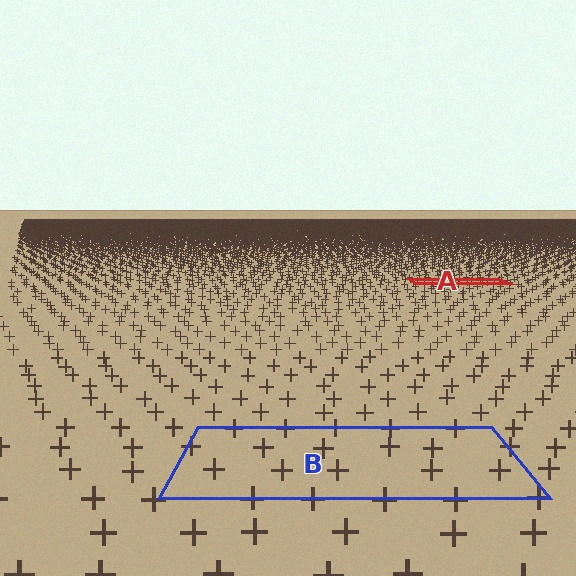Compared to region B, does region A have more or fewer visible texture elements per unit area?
Region A has more texture elements per unit area — they are packed more densely because it is farther away.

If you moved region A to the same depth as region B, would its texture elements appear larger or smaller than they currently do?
They would appear larger. At a closer depth, the same texture elements are projected at a bigger on-screen size.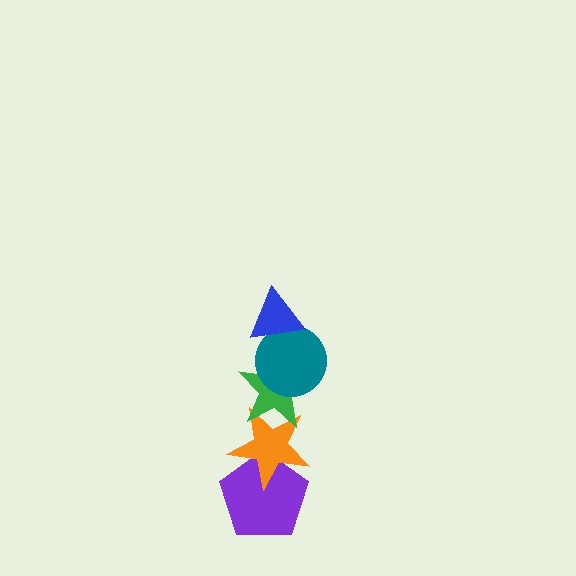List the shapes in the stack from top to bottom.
From top to bottom: the blue triangle, the teal circle, the green star, the orange star, the purple pentagon.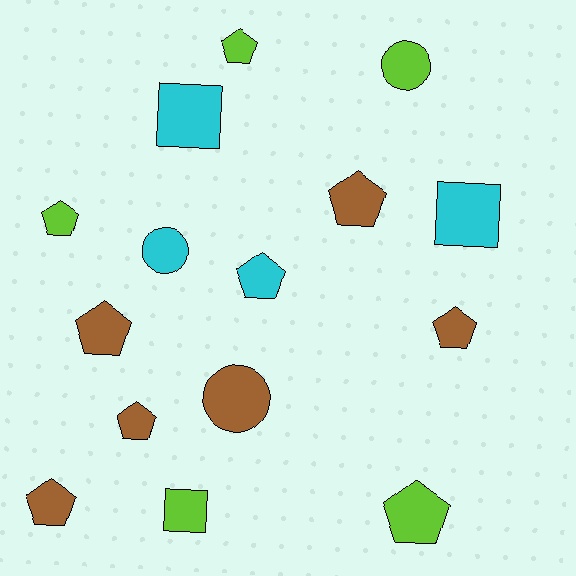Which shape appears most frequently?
Pentagon, with 9 objects.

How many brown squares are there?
There are no brown squares.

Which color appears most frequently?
Brown, with 6 objects.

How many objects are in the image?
There are 15 objects.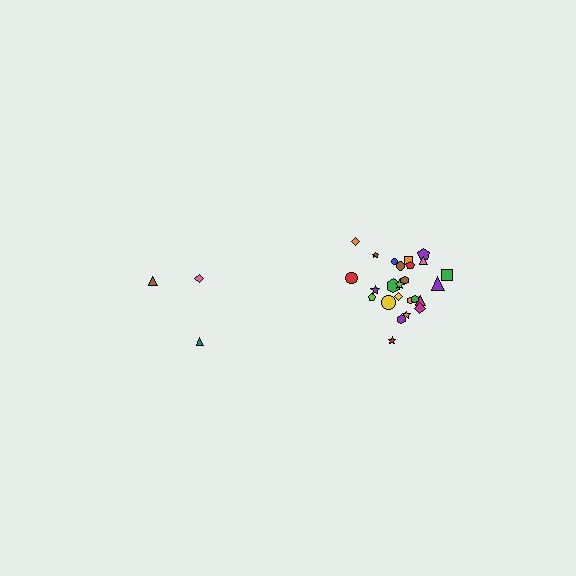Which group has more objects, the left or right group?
The right group.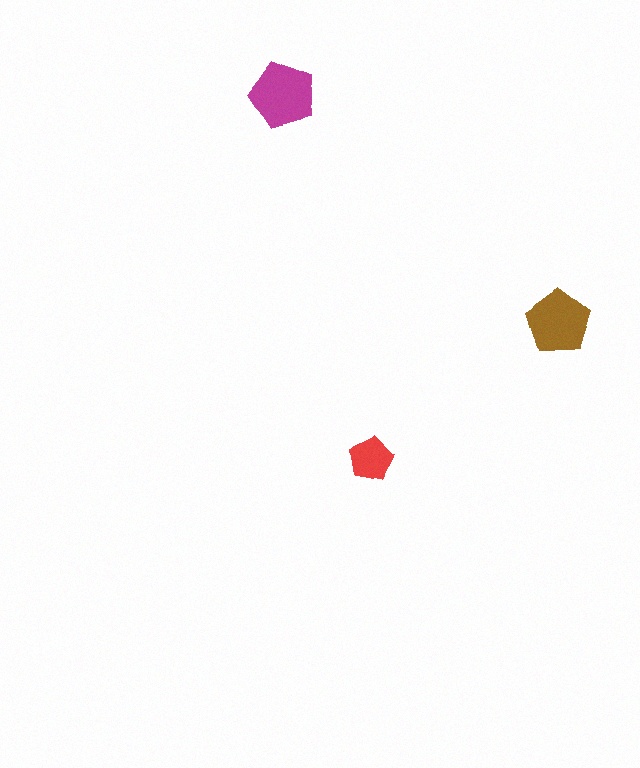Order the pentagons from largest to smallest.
the magenta one, the brown one, the red one.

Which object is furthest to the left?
The magenta pentagon is leftmost.